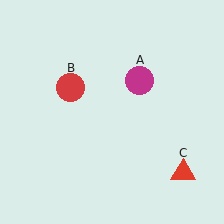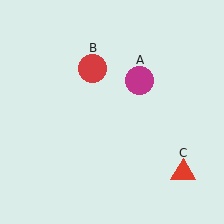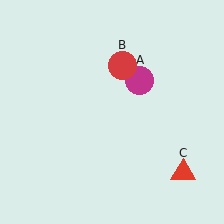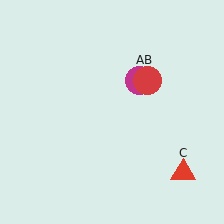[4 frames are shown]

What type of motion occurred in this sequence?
The red circle (object B) rotated clockwise around the center of the scene.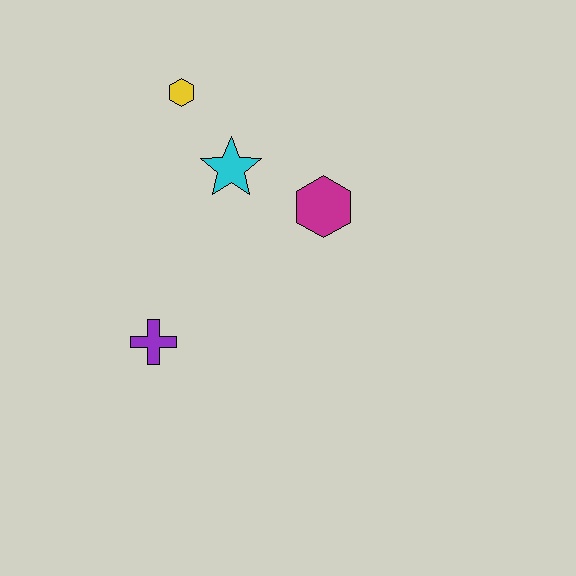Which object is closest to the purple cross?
The cyan star is closest to the purple cross.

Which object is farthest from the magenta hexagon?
The purple cross is farthest from the magenta hexagon.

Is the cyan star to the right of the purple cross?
Yes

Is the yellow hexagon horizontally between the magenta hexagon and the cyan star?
No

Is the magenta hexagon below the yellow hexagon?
Yes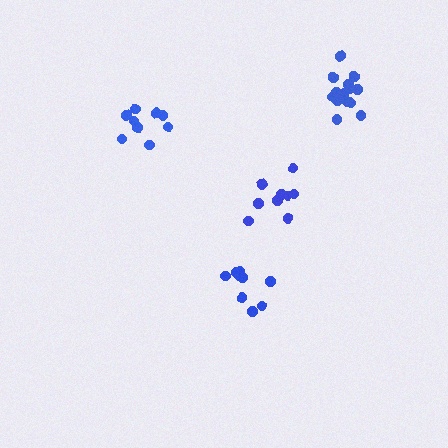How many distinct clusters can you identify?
There are 4 distinct clusters.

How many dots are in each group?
Group 1: 9 dots, Group 2: 9 dots, Group 3: 10 dots, Group 4: 14 dots (42 total).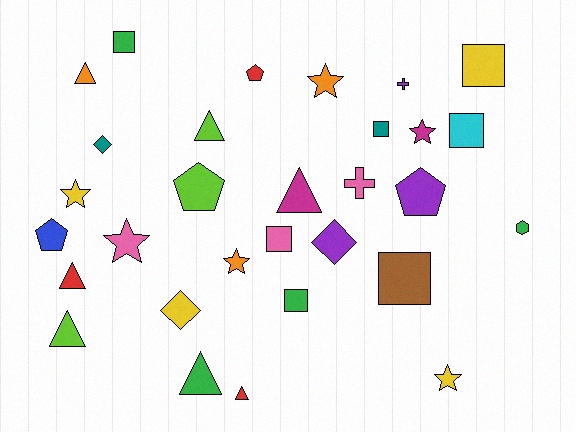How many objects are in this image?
There are 30 objects.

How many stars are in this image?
There are 6 stars.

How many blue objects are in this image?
There is 1 blue object.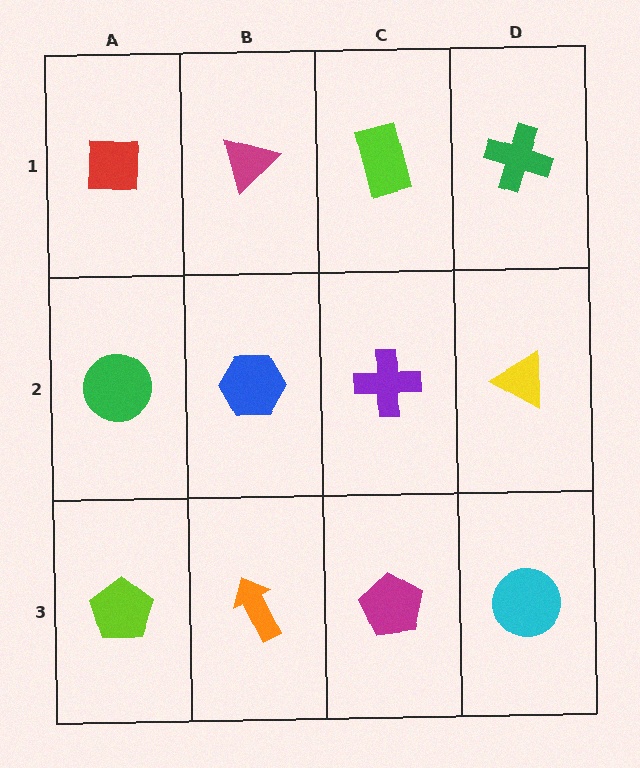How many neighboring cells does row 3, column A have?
2.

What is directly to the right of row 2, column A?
A blue hexagon.